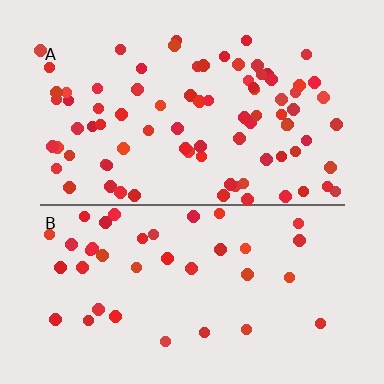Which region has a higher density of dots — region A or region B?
A (the top).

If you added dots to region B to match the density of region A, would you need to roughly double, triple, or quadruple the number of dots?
Approximately double.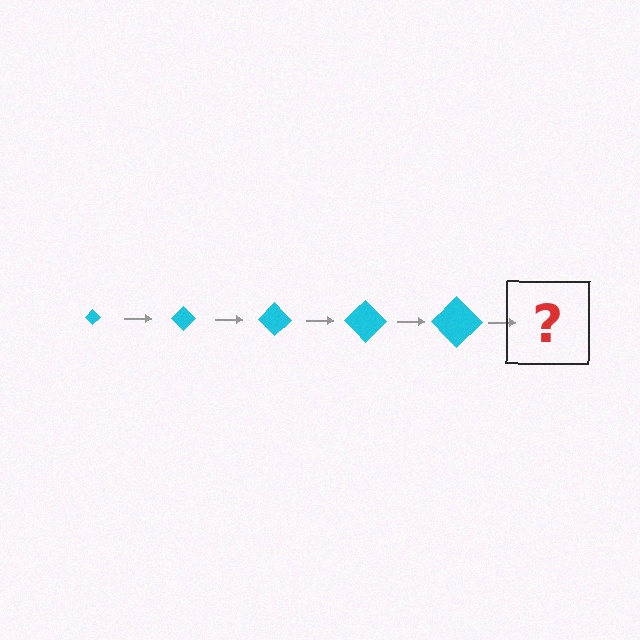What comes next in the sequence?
The next element should be a cyan diamond, larger than the previous one.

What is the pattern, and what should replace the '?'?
The pattern is that the diamond gets progressively larger each step. The '?' should be a cyan diamond, larger than the previous one.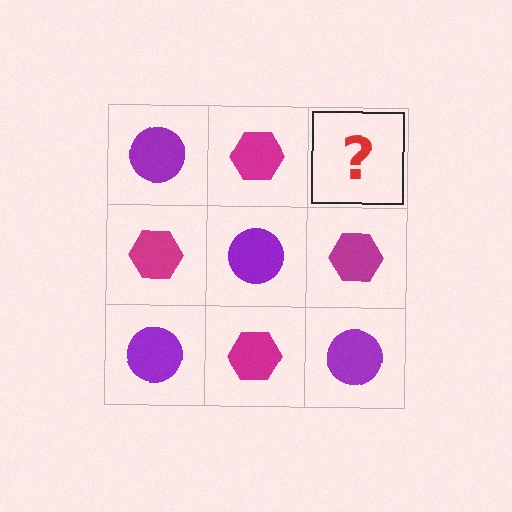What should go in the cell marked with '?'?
The missing cell should contain a purple circle.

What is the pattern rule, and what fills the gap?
The rule is that it alternates purple circle and magenta hexagon in a checkerboard pattern. The gap should be filled with a purple circle.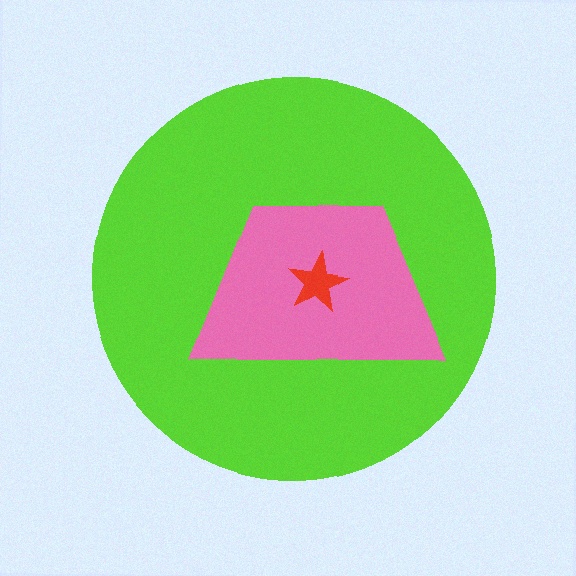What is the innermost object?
The red star.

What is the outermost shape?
The lime circle.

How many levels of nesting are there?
3.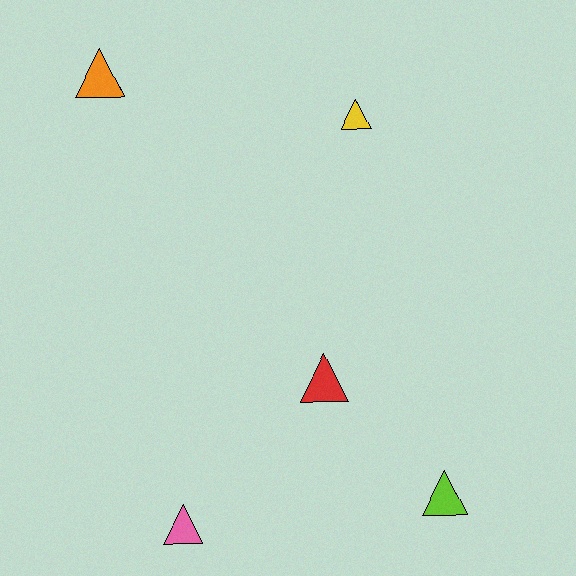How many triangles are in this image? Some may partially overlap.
There are 5 triangles.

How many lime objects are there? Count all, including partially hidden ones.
There is 1 lime object.